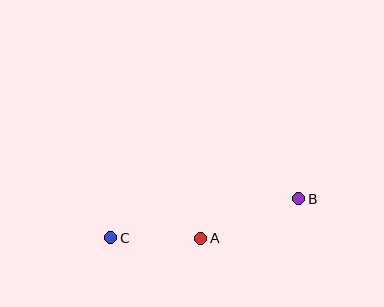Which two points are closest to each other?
Points A and C are closest to each other.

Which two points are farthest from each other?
Points B and C are farthest from each other.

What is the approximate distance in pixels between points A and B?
The distance between A and B is approximately 105 pixels.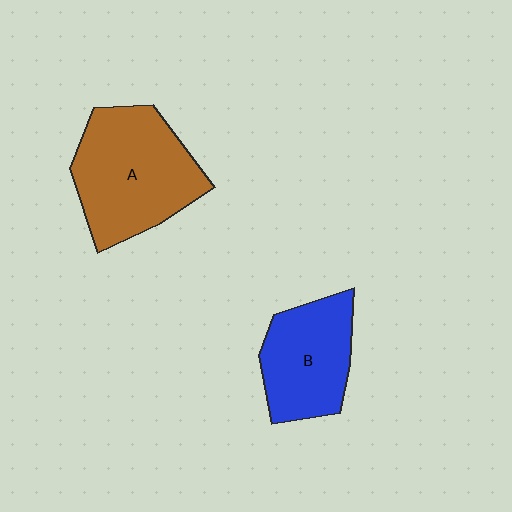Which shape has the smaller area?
Shape B (blue).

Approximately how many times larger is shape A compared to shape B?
Approximately 1.4 times.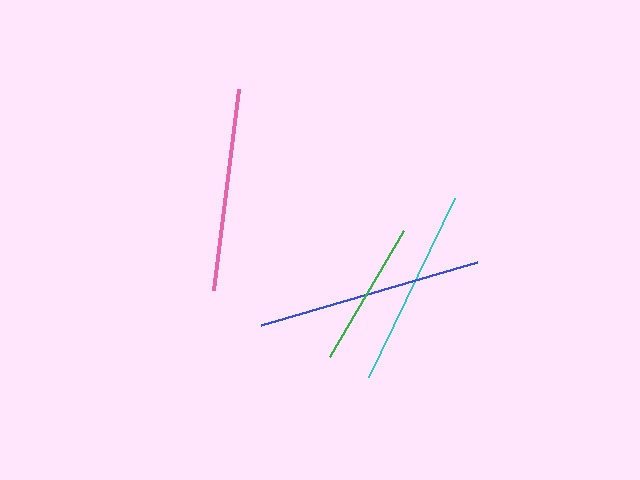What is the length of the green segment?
The green segment is approximately 146 pixels long.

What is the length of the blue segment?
The blue segment is approximately 225 pixels long.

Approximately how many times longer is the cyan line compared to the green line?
The cyan line is approximately 1.4 times the length of the green line.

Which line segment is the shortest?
The green line is the shortest at approximately 146 pixels.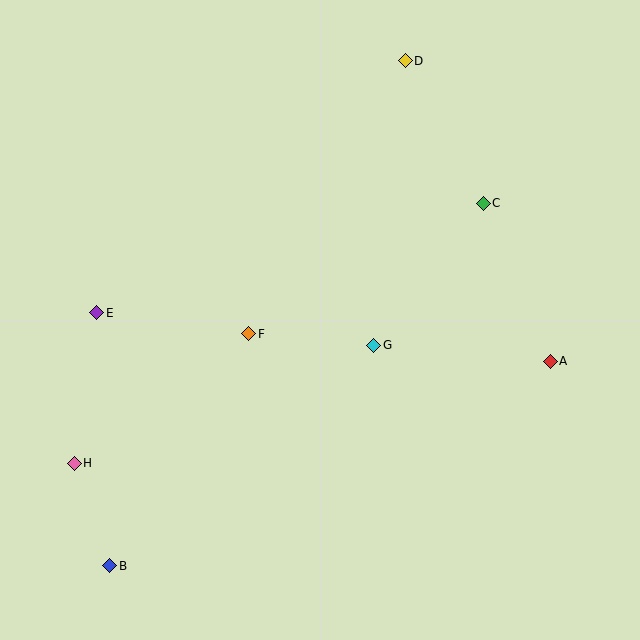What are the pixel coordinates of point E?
Point E is at (97, 313).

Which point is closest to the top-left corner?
Point E is closest to the top-left corner.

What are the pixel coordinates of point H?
Point H is at (74, 463).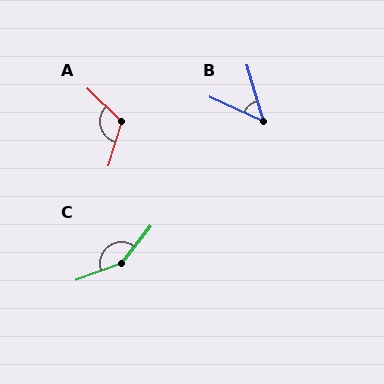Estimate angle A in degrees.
Approximately 118 degrees.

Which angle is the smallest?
B, at approximately 49 degrees.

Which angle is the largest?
C, at approximately 148 degrees.